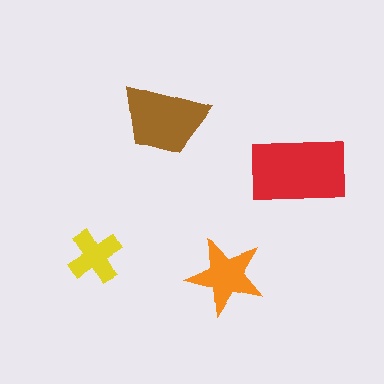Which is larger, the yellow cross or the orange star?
The orange star.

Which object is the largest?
The red rectangle.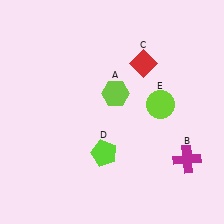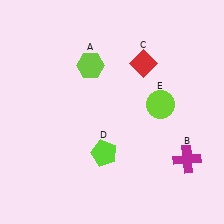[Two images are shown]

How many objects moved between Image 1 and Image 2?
1 object moved between the two images.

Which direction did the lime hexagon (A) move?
The lime hexagon (A) moved up.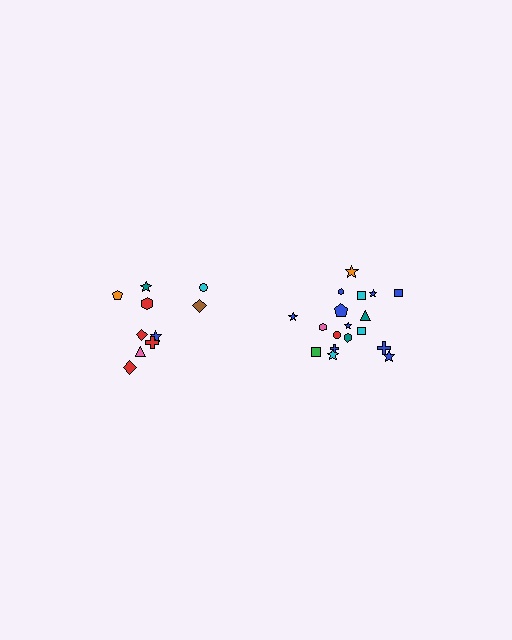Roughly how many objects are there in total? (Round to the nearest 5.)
Roughly 30 objects in total.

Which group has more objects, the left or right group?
The right group.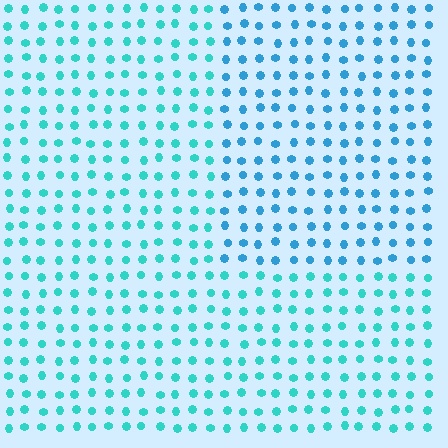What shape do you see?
I see a rectangle.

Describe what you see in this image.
The image is filled with small cyan elements in a uniform arrangement. A rectangle-shaped region is visible where the elements are tinted to a slightly different hue, forming a subtle color boundary.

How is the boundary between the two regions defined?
The boundary is defined purely by a slight shift in hue (about 26 degrees). Spacing, size, and orientation are identical on both sides.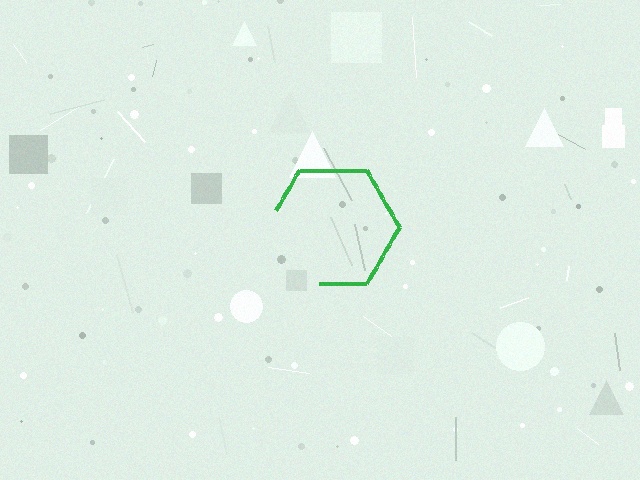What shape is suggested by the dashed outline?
The dashed outline suggests a hexagon.